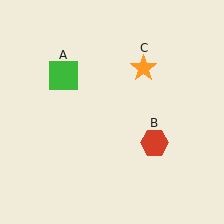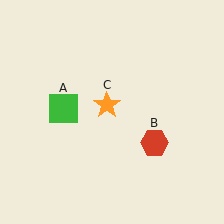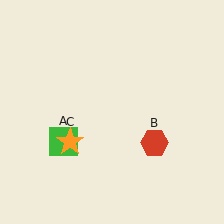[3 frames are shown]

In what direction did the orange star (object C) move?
The orange star (object C) moved down and to the left.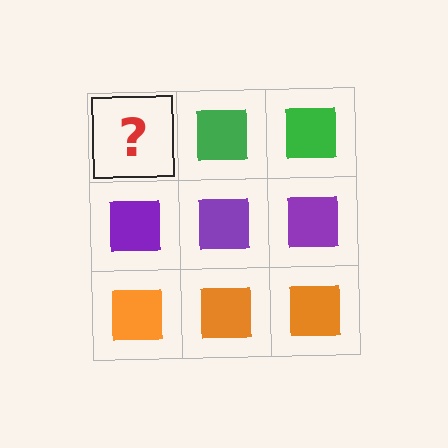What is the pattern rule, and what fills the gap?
The rule is that each row has a consistent color. The gap should be filled with a green square.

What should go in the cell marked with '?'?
The missing cell should contain a green square.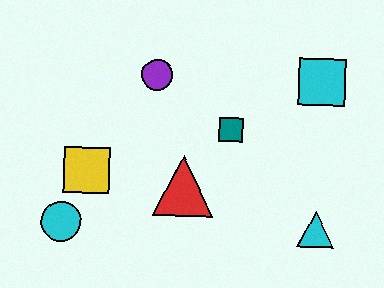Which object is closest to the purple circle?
The teal square is closest to the purple circle.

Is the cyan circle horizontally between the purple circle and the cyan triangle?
No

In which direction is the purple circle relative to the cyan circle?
The purple circle is above the cyan circle.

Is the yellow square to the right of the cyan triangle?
No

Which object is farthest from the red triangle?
The cyan square is farthest from the red triangle.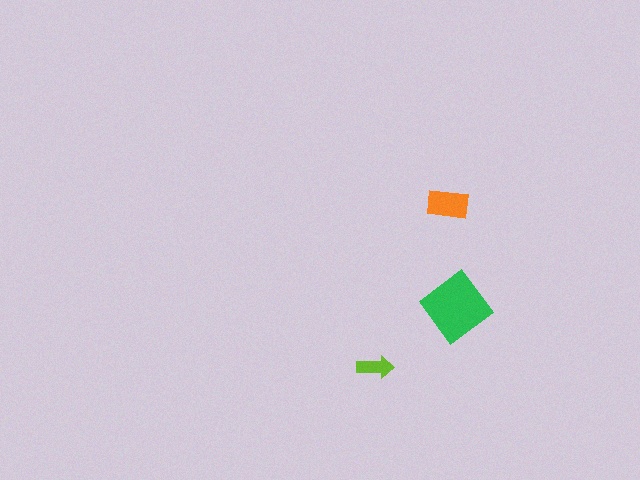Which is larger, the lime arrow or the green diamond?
The green diamond.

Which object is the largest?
The green diamond.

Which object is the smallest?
The lime arrow.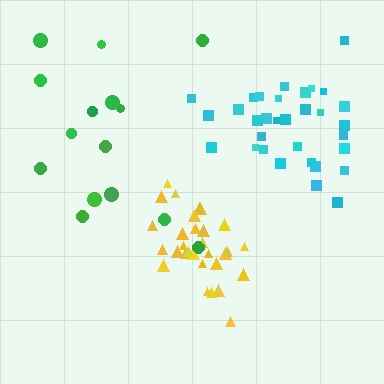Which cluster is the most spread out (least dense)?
Green.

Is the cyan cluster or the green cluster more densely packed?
Cyan.